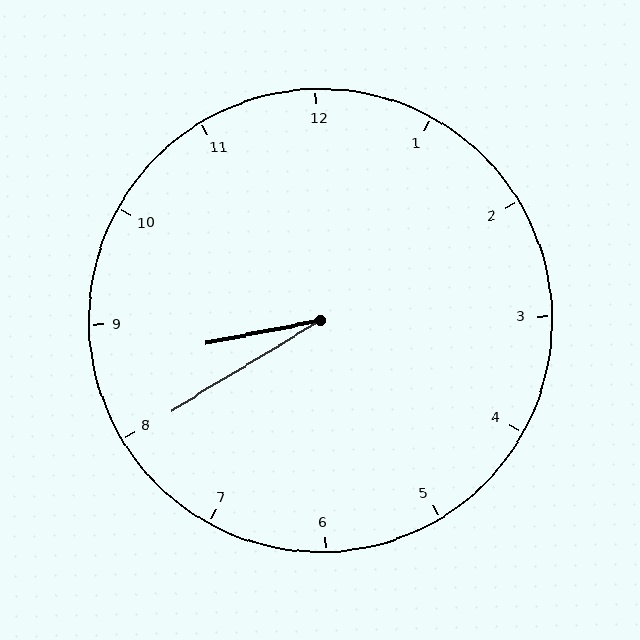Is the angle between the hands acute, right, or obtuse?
It is acute.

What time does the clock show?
8:40.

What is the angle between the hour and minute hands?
Approximately 20 degrees.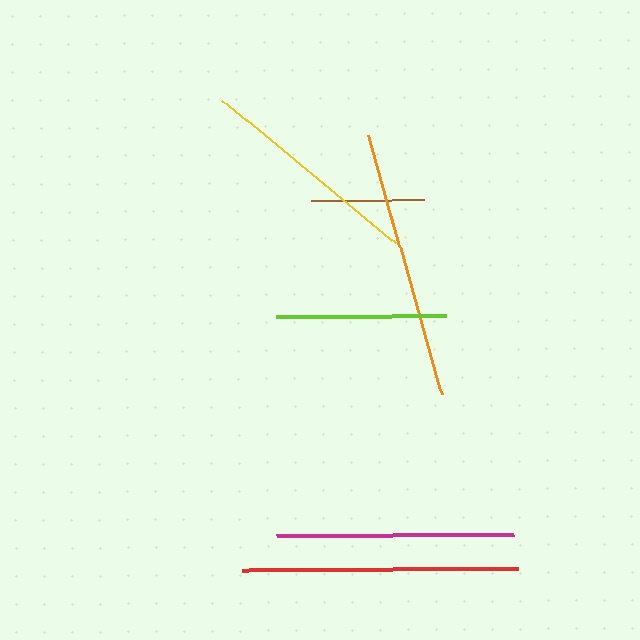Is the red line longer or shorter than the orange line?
The red line is longer than the orange line.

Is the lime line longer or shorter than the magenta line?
The magenta line is longer than the lime line.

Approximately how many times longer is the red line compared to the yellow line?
The red line is approximately 1.2 times the length of the yellow line.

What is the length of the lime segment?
The lime segment is approximately 170 pixels long.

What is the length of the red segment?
The red segment is approximately 277 pixels long.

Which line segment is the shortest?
The brown line is the shortest at approximately 113 pixels.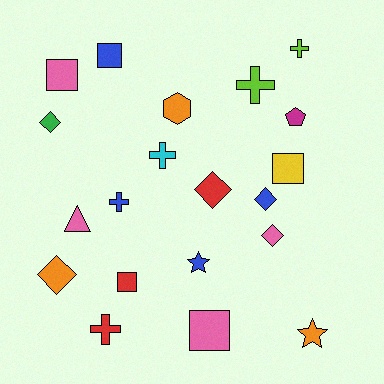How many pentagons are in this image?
There is 1 pentagon.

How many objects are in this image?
There are 20 objects.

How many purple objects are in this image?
There are no purple objects.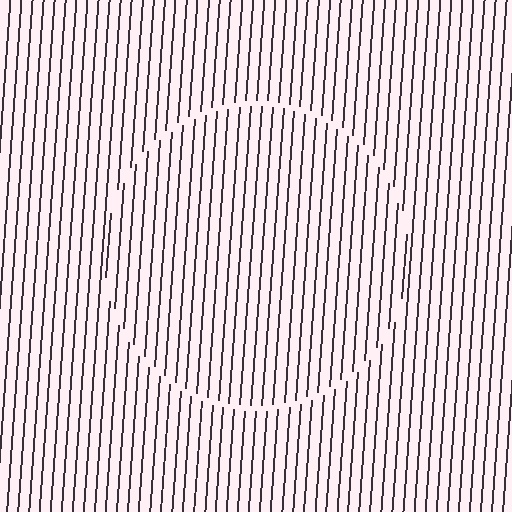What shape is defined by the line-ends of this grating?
An illusory circle. The interior of the shape contains the same grating, shifted by half a period — the contour is defined by the phase discontinuity where line-ends from the inner and outer gratings abut.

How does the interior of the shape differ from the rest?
The interior of the shape contains the same grating, shifted by half a period — the contour is defined by the phase discontinuity where line-ends from the inner and outer gratings abut.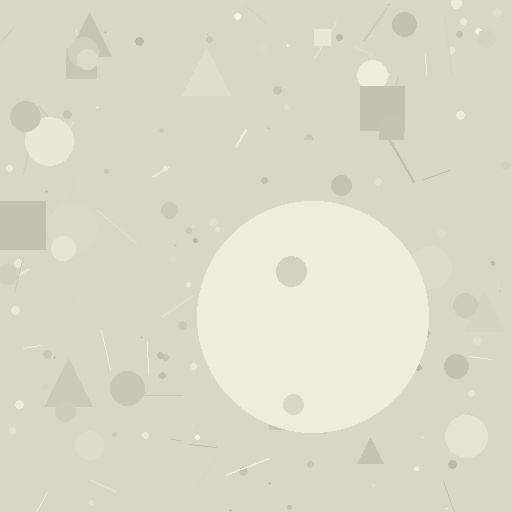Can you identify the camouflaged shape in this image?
The camouflaged shape is a circle.